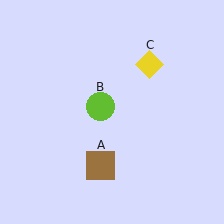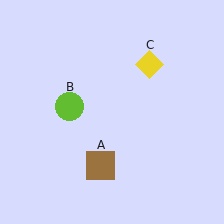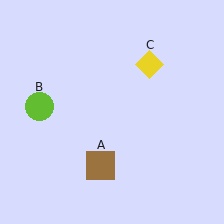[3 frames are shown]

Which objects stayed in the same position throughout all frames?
Brown square (object A) and yellow diamond (object C) remained stationary.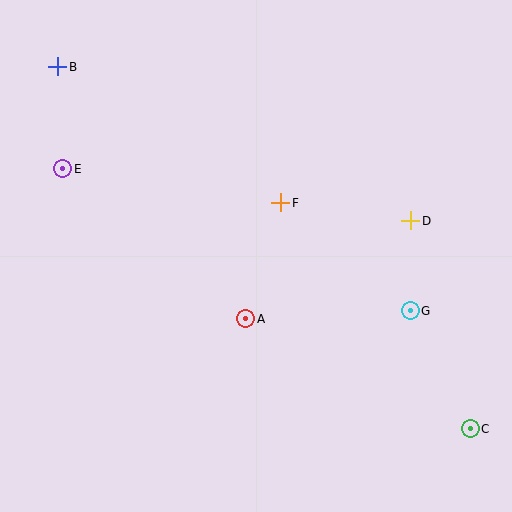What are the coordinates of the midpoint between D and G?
The midpoint between D and G is at (410, 266).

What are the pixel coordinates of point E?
Point E is at (63, 169).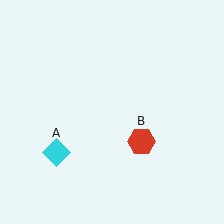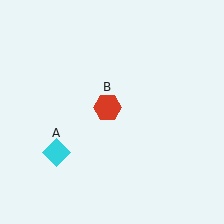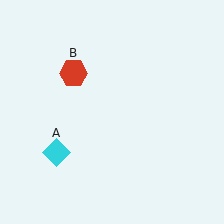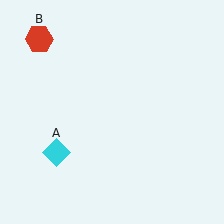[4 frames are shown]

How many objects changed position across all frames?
1 object changed position: red hexagon (object B).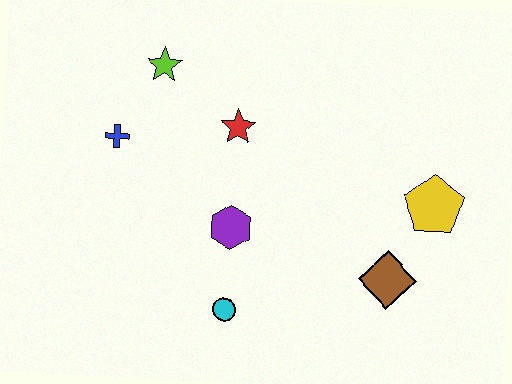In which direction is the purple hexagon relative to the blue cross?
The purple hexagon is to the right of the blue cross.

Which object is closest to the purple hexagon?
The cyan circle is closest to the purple hexagon.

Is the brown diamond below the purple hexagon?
Yes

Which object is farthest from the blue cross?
The yellow pentagon is farthest from the blue cross.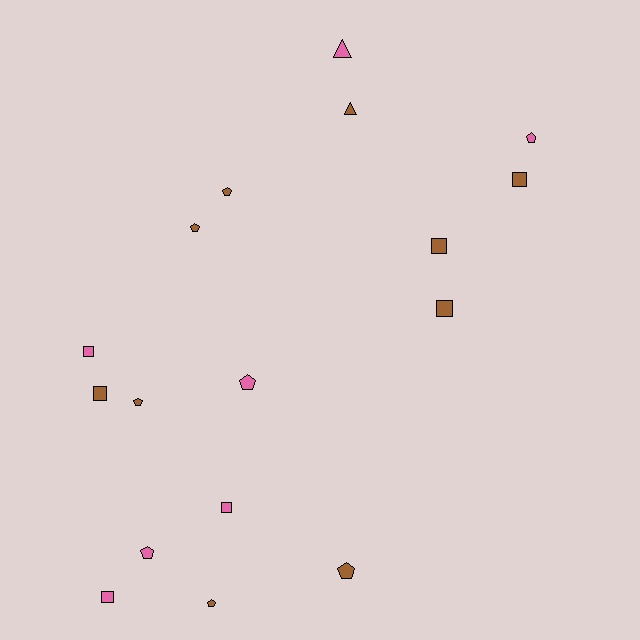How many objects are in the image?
There are 17 objects.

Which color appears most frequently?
Brown, with 10 objects.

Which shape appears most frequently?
Pentagon, with 8 objects.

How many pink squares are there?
There are 3 pink squares.